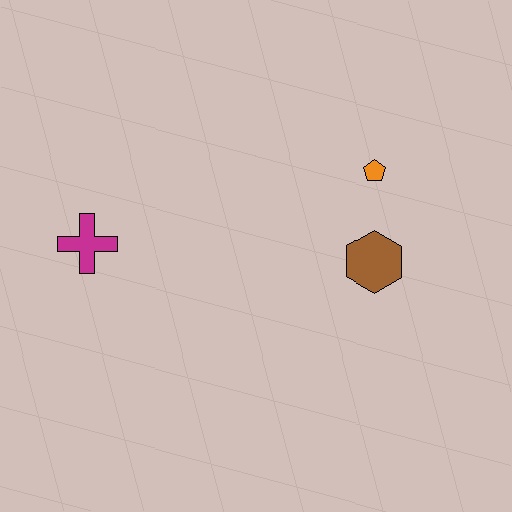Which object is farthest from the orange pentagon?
The magenta cross is farthest from the orange pentagon.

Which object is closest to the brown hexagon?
The orange pentagon is closest to the brown hexagon.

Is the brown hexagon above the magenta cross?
No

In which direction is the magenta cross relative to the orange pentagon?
The magenta cross is to the left of the orange pentagon.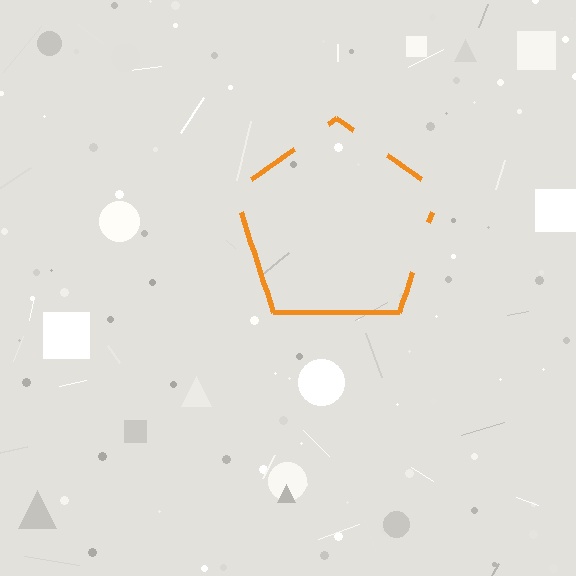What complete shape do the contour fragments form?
The contour fragments form a pentagon.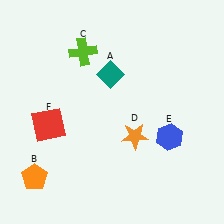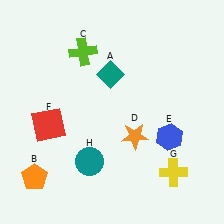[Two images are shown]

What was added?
A yellow cross (G), a teal circle (H) were added in Image 2.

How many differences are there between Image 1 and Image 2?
There are 2 differences between the two images.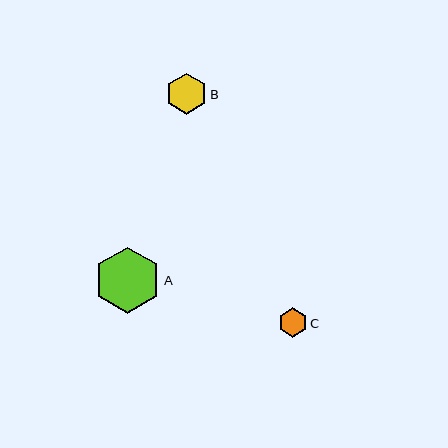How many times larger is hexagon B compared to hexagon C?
Hexagon B is approximately 1.4 times the size of hexagon C.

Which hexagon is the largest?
Hexagon A is the largest with a size of approximately 66 pixels.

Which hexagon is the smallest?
Hexagon C is the smallest with a size of approximately 29 pixels.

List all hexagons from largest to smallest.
From largest to smallest: A, B, C.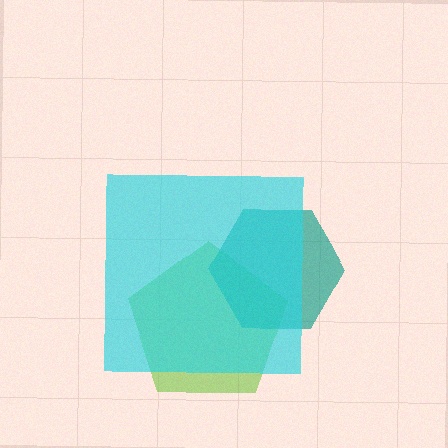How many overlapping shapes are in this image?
There are 3 overlapping shapes in the image.